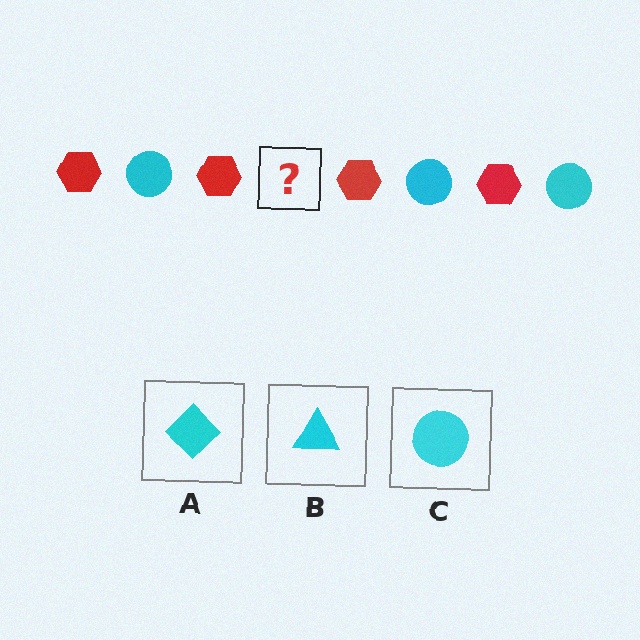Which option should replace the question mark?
Option C.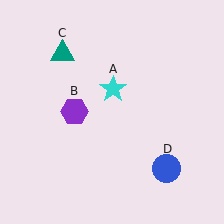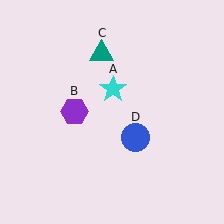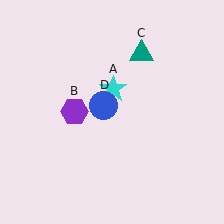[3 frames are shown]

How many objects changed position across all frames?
2 objects changed position: teal triangle (object C), blue circle (object D).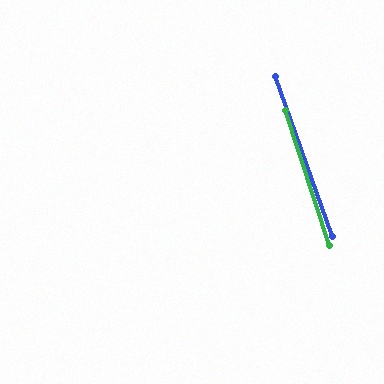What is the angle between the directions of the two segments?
Approximately 2 degrees.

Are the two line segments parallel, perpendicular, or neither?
Parallel — their directions differ by only 1.5°.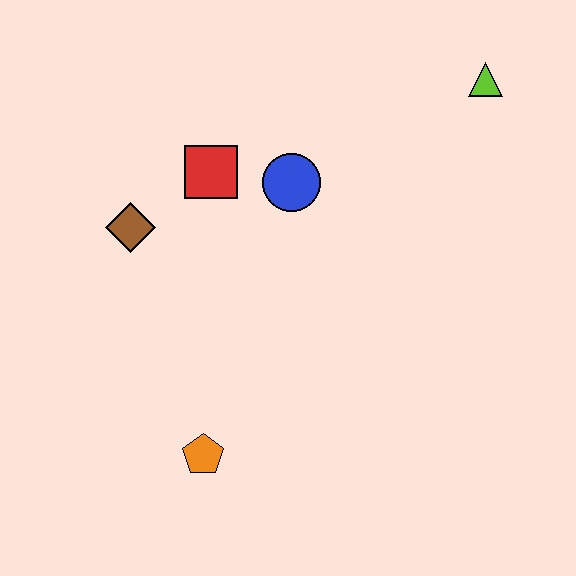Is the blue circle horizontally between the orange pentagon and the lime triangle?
Yes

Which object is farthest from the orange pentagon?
The lime triangle is farthest from the orange pentagon.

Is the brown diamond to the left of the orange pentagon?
Yes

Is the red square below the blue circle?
No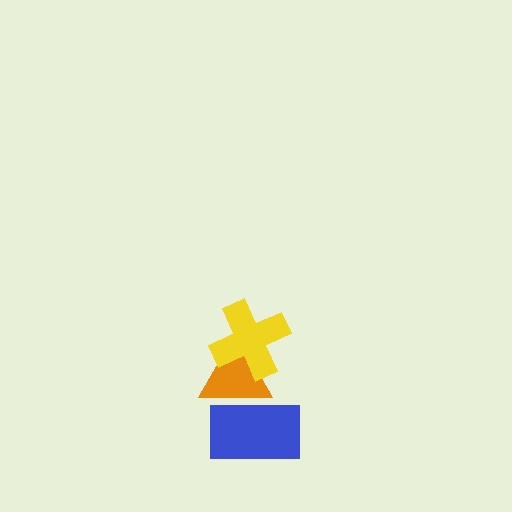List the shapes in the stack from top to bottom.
From top to bottom: the yellow cross, the orange triangle, the blue rectangle.